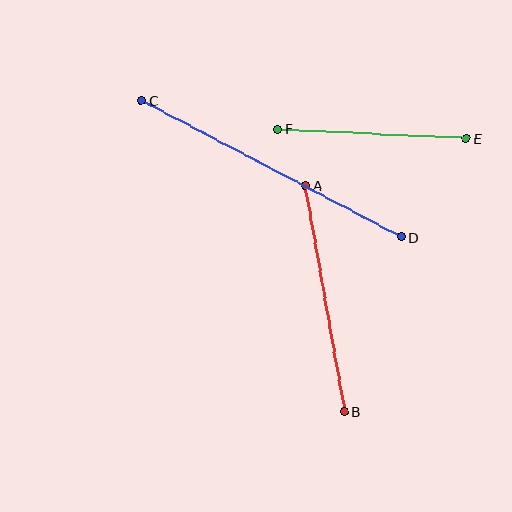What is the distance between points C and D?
The distance is approximately 294 pixels.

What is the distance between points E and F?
The distance is approximately 189 pixels.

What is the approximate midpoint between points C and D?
The midpoint is at approximately (271, 169) pixels.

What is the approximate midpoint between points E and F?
The midpoint is at approximately (372, 134) pixels.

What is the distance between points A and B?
The distance is approximately 229 pixels.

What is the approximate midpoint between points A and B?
The midpoint is at approximately (325, 299) pixels.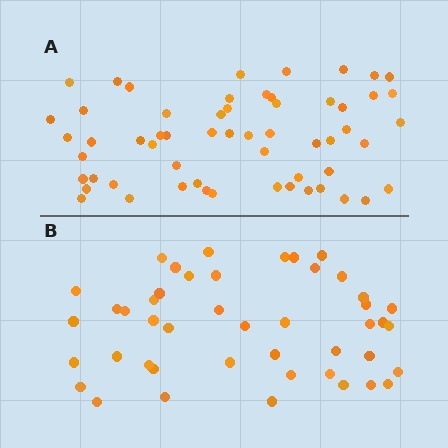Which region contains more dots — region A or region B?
Region A (the top region) has more dots.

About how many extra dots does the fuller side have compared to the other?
Region A has approximately 15 more dots than region B.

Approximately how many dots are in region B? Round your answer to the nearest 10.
About 40 dots. (The exact count is 45, which rounds to 40.)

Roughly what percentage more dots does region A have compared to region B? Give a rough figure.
About 30% more.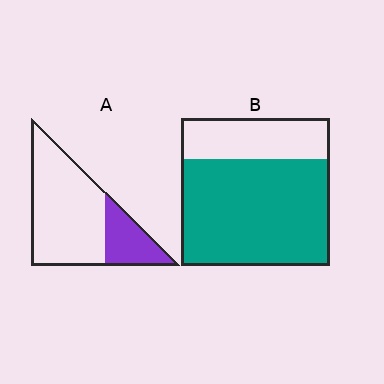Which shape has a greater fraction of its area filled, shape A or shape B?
Shape B.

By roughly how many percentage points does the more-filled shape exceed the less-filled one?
By roughly 45 percentage points (B over A).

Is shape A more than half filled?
No.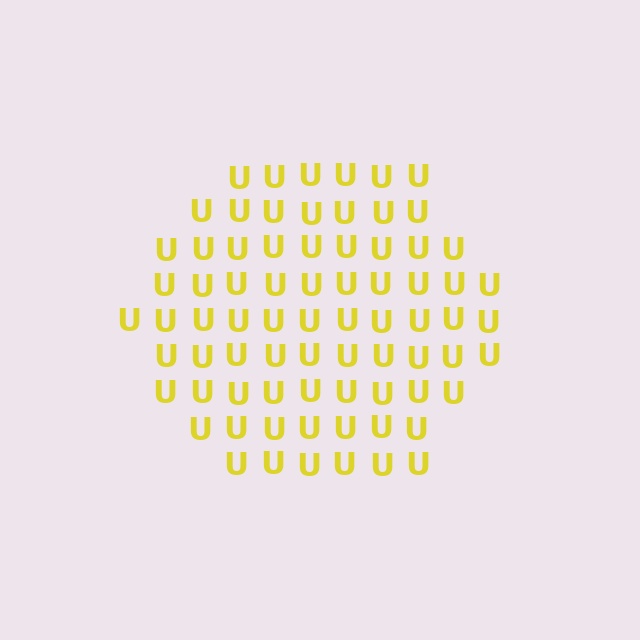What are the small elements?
The small elements are letter U's.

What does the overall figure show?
The overall figure shows a hexagon.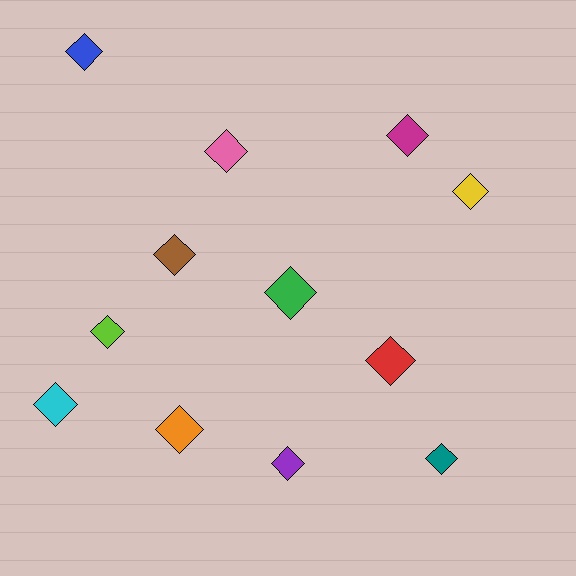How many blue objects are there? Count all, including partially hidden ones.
There is 1 blue object.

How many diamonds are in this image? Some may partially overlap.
There are 12 diamonds.